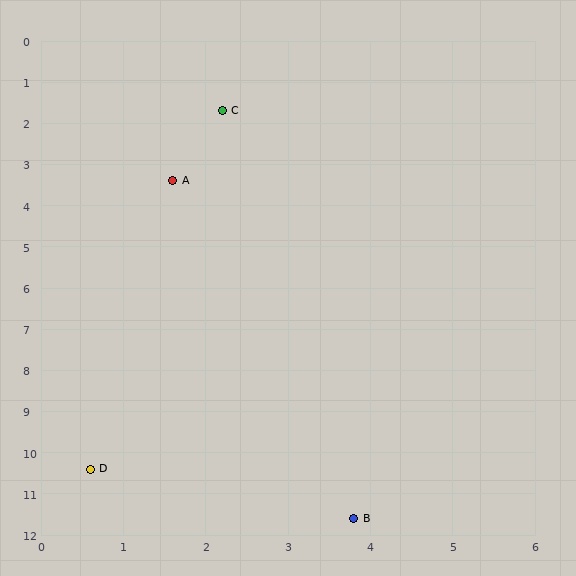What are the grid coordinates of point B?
Point B is at approximately (3.8, 11.6).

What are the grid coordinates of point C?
Point C is at approximately (2.2, 1.7).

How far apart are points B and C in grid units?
Points B and C are about 10.0 grid units apart.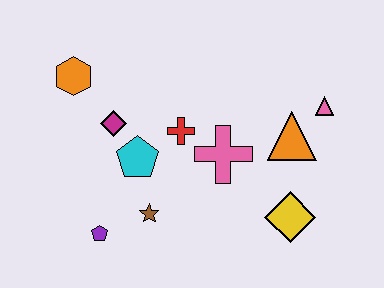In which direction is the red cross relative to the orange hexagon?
The red cross is to the right of the orange hexagon.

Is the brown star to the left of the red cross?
Yes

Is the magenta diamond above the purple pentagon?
Yes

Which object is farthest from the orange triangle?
The orange hexagon is farthest from the orange triangle.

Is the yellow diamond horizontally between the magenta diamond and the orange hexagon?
No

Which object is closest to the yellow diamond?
The orange triangle is closest to the yellow diamond.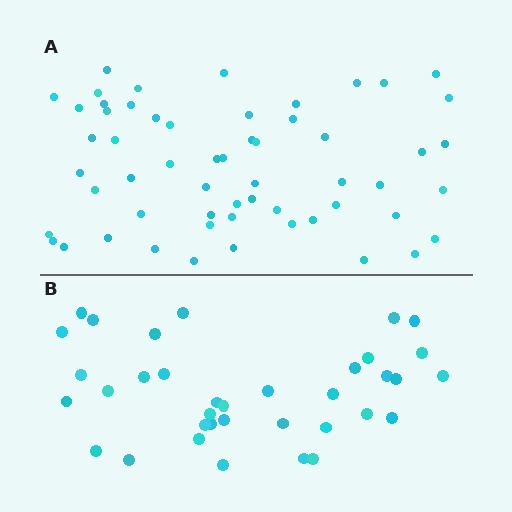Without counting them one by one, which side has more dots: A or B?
Region A (the top region) has more dots.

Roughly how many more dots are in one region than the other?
Region A has approximately 20 more dots than region B.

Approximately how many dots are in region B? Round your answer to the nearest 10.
About 40 dots. (The exact count is 36, which rounds to 40.)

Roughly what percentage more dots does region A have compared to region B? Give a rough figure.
About 60% more.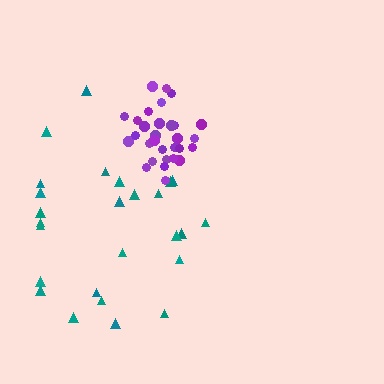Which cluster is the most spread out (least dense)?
Teal.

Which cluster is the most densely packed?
Purple.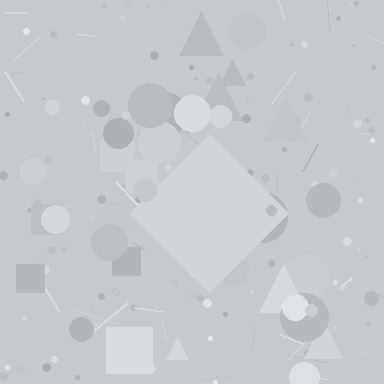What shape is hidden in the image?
A diamond is hidden in the image.